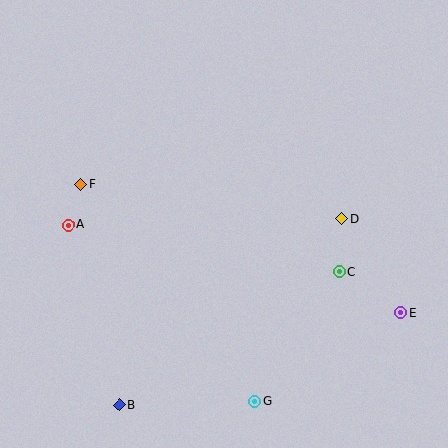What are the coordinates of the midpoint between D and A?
The midpoint between D and A is at (205, 222).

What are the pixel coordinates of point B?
Point B is at (119, 405).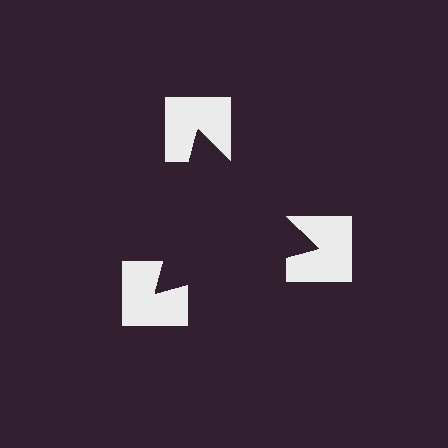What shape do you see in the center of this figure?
An illusory triangle — its edges are inferred from the aligned wedge cuts in the notched squares, not physically drawn.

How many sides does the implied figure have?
3 sides.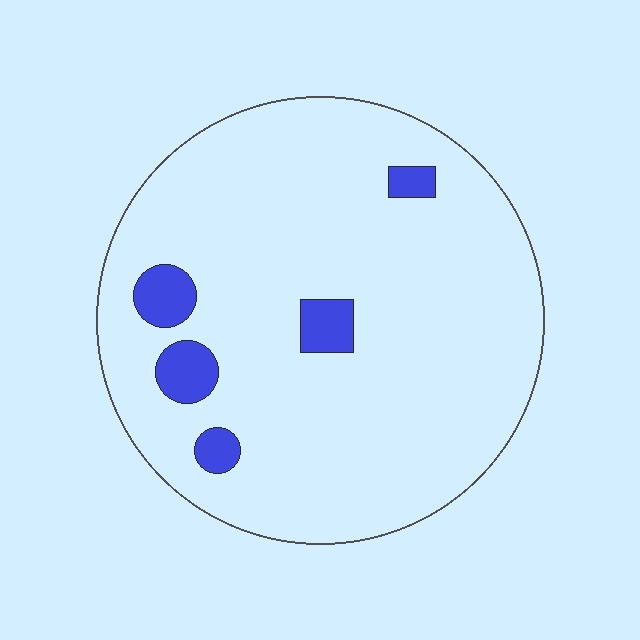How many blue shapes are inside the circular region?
5.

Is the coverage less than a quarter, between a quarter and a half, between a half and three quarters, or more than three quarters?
Less than a quarter.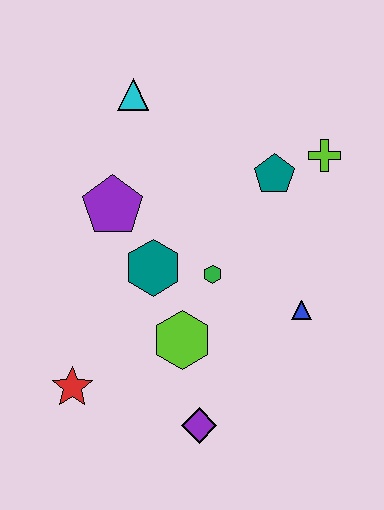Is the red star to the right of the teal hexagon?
No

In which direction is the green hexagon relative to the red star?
The green hexagon is to the right of the red star.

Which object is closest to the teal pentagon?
The lime cross is closest to the teal pentagon.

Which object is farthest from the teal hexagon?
The lime cross is farthest from the teal hexagon.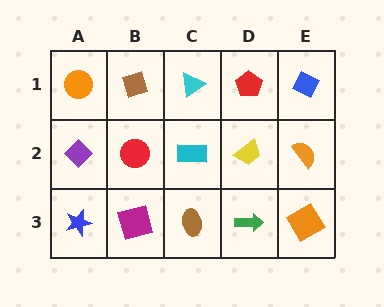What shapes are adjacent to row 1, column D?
A yellow trapezoid (row 2, column D), a cyan triangle (row 1, column C), a blue diamond (row 1, column E).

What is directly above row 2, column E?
A blue diamond.